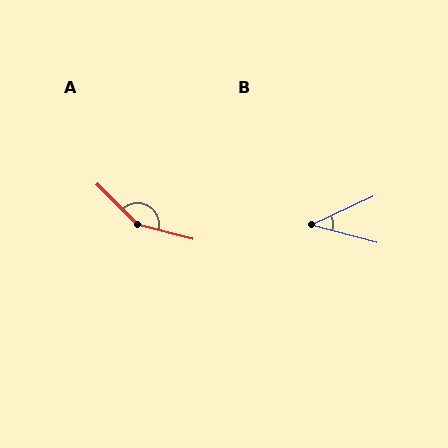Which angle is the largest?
A, at approximately 150 degrees.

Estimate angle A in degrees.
Approximately 150 degrees.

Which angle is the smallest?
B, at approximately 40 degrees.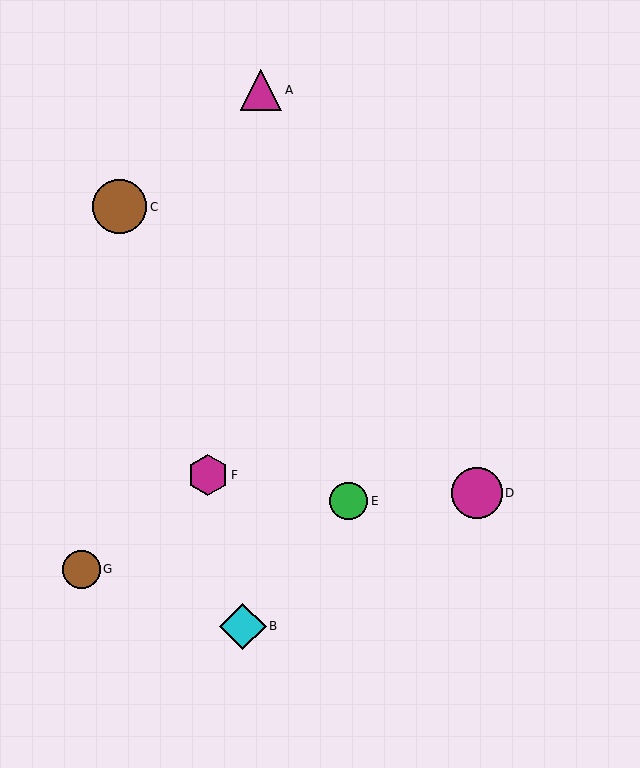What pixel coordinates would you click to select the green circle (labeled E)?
Click at (349, 501) to select the green circle E.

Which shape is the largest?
The brown circle (labeled C) is the largest.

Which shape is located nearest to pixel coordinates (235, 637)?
The cyan diamond (labeled B) at (243, 626) is nearest to that location.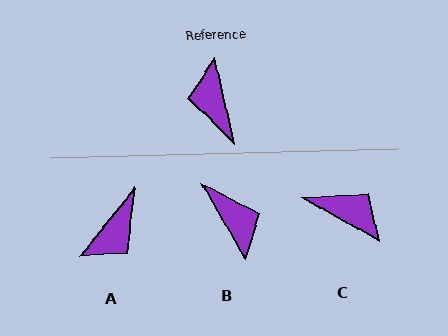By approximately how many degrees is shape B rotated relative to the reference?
Approximately 163 degrees clockwise.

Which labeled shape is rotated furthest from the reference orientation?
B, about 163 degrees away.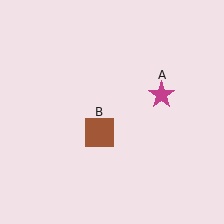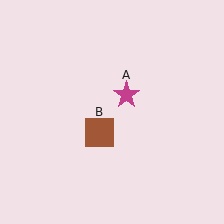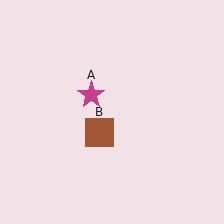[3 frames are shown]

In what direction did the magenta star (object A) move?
The magenta star (object A) moved left.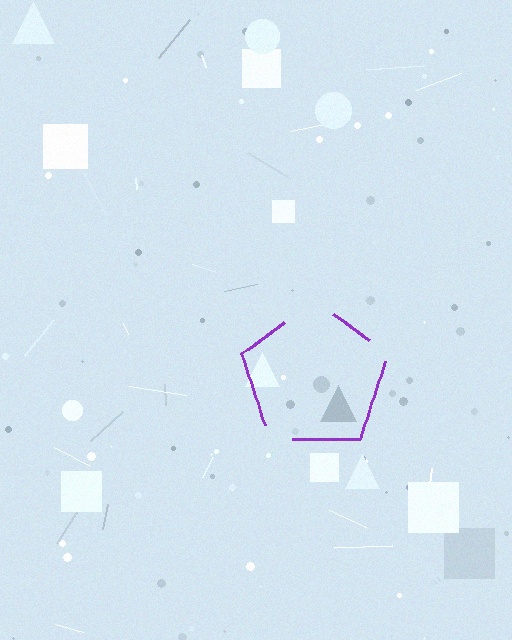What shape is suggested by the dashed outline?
The dashed outline suggests a pentagon.